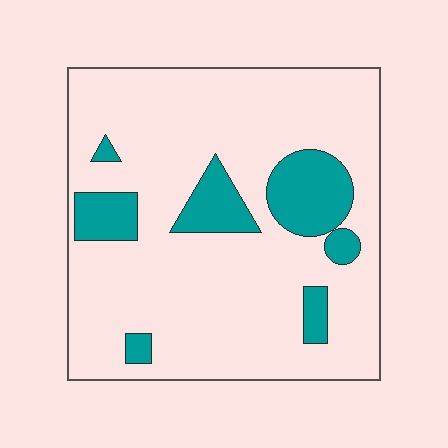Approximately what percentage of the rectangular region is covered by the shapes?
Approximately 15%.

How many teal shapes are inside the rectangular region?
7.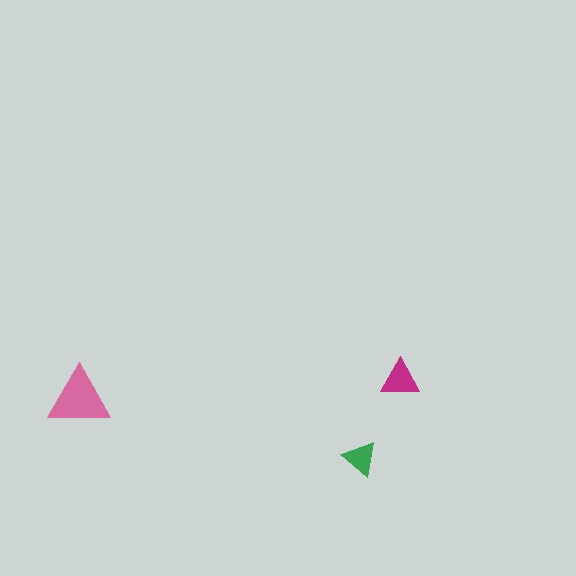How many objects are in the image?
There are 3 objects in the image.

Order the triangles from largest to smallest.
the pink one, the magenta one, the green one.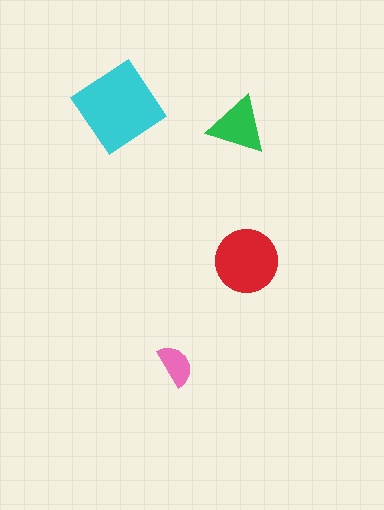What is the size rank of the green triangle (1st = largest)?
3rd.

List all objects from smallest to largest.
The pink semicircle, the green triangle, the red circle, the cyan diamond.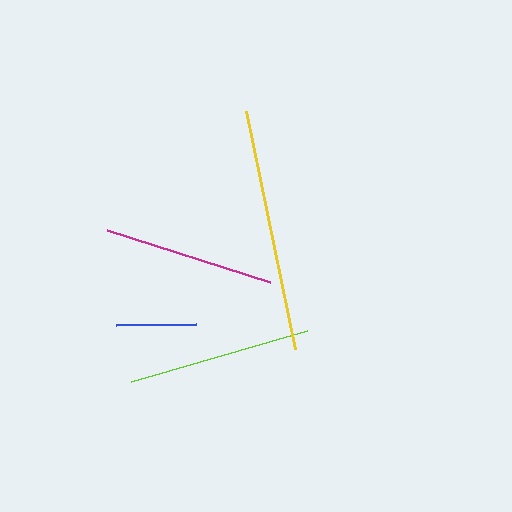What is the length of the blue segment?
The blue segment is approximately 80 pixels long.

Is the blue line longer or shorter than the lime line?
The lime line is longer than the blue line.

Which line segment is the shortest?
The blue line is the shortest at approximately 80 pixels.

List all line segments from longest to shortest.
From longest to shortest: yellow, lime, magenta, blue.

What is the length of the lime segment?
The lime segment is approximately 183 pixels long.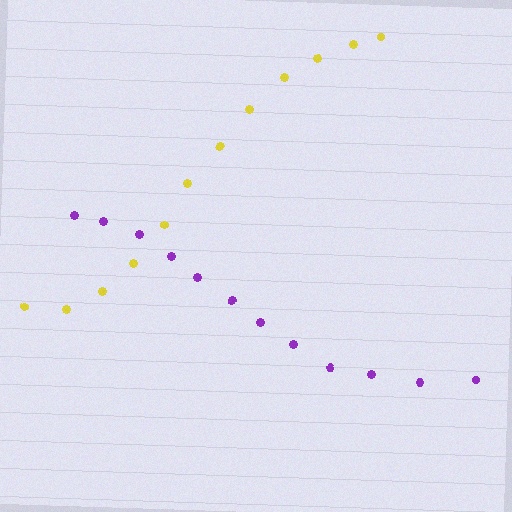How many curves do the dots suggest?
There are 2 distinct paths.